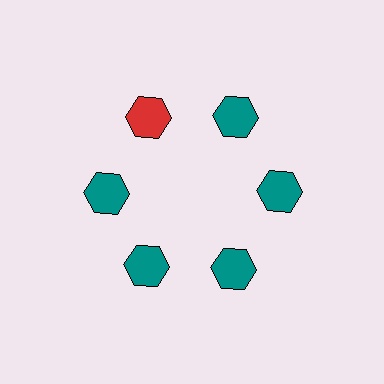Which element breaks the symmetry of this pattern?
The red hexagon at roughly the 11 o'clock position breaks the symmetry. All other shapes are teal hexagons.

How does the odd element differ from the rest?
It has a different color: red instead of teal.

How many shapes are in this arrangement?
There are 6 shapes arranged in a ring pattern.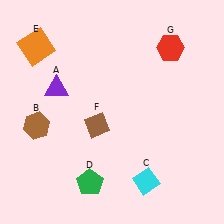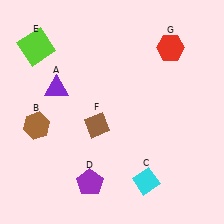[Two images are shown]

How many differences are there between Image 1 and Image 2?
There are 2 differences between the two images.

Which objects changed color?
D changed from green to purple. E changed from orange to lime.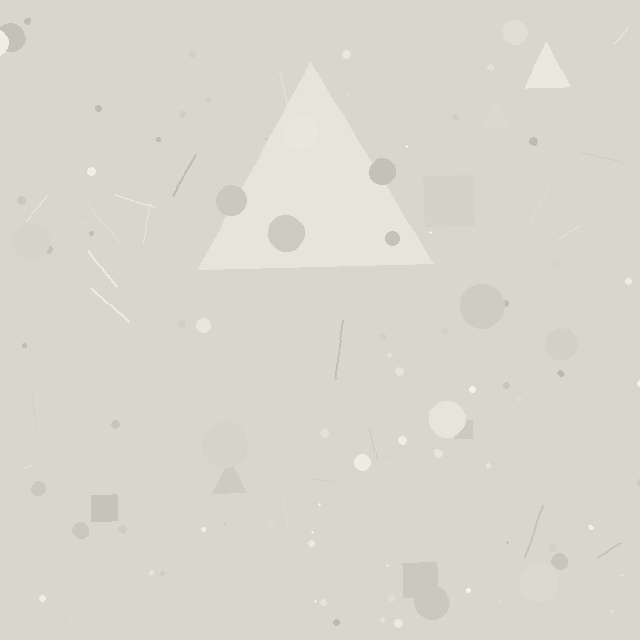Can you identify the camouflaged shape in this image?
The camouflaged shape is a triangle.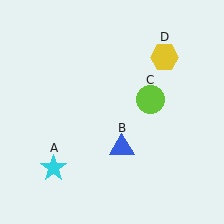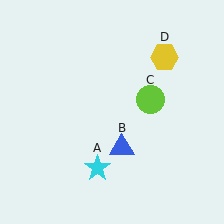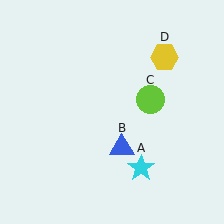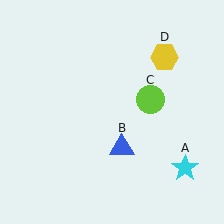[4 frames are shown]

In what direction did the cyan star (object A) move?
The cyan star (object A) moved right.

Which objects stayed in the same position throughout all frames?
Blue triangle (object B) and lime circle (object C) and yellow hexagon (object D) remained stationary.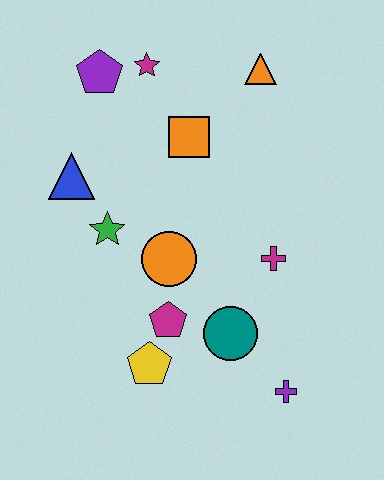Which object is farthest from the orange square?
The purple cross is farthest from the orange square.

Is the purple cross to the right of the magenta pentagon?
Yes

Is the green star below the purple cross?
No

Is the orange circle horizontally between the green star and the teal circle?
Yes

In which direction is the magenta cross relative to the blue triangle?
The magenta cross is to the right of the blue triangle.